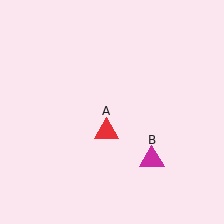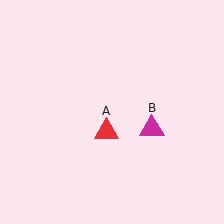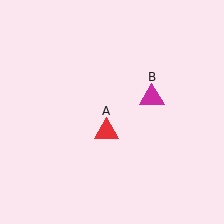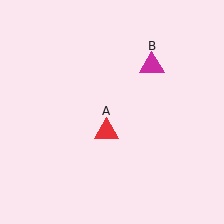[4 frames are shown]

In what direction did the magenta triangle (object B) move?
The magenta triangle (object B) moved up.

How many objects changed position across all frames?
1 object changed position: magenta triangle (object B).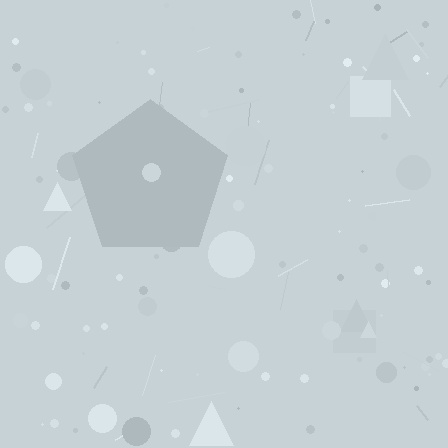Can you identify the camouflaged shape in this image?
The camouflaged shape is a pentagon.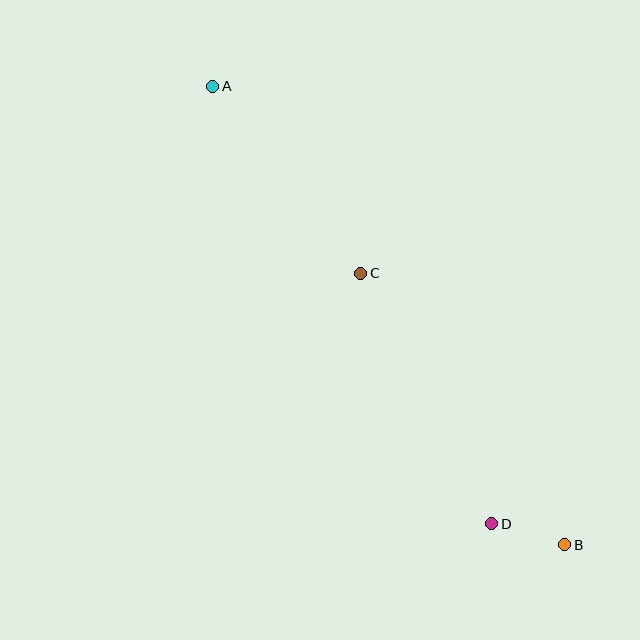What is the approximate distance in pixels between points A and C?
The distance between A and C is approximately 239 pixels.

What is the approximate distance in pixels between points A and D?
The distance between A and D is approximately 519 pixels.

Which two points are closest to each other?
Points B and D are closest to each other.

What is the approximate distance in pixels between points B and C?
The distance between B and C is approximately 339 pixels.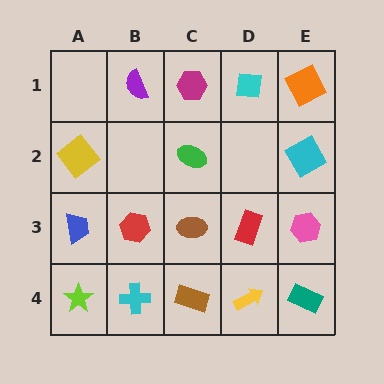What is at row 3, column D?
A red rectangle.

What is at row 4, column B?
A cyan cross.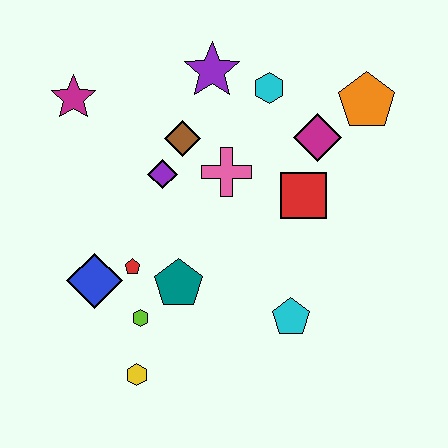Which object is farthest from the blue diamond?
The orange pentagon is farthest from the blue diamond.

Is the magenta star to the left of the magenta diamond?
Yes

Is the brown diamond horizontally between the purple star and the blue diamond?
Yes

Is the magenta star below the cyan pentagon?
No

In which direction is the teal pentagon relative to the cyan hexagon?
The teal pentagon is below the cyan hexagon.